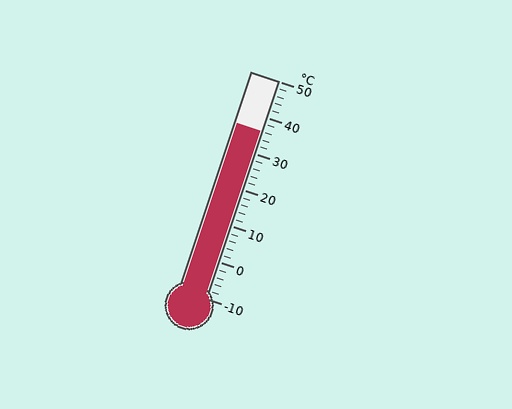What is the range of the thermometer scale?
The thermometer scale ranges from -10°C to 50°C.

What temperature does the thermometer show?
The thermometer shows approximately 36°C.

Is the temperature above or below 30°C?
The temperature is above 30°C.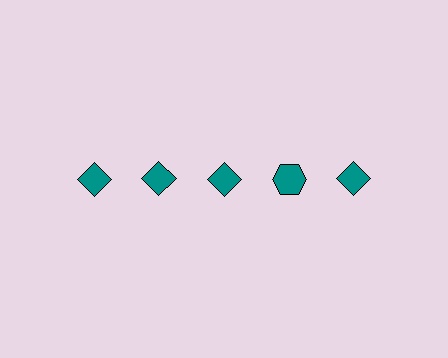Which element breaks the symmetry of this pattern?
The teal hexagon in the top row, second from right column breaks the symmetry. All other shapes are teal diamonds.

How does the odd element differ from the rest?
It has a different shape: hexagon instead of diamond.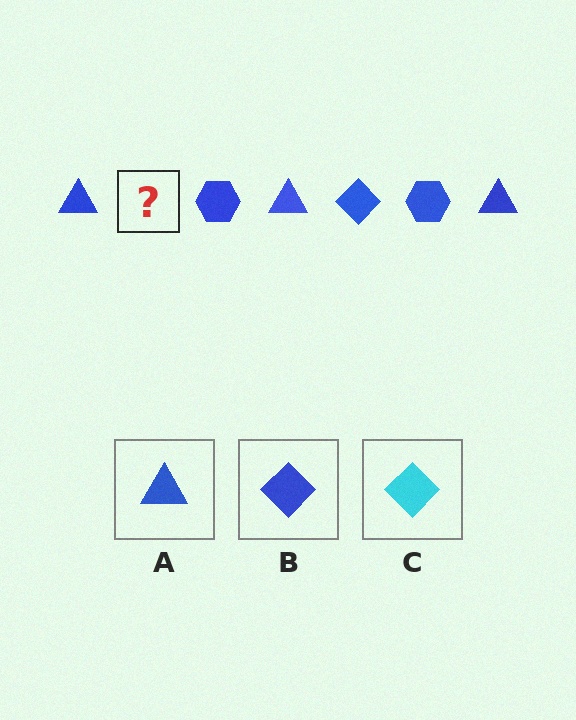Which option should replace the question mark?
Option B.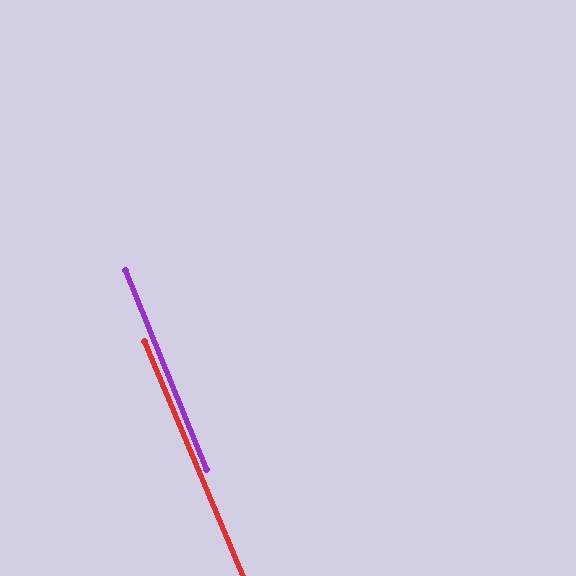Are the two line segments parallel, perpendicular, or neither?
Parallel — their directions differ by only 0.7°.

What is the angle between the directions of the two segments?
Approximately 1 degree.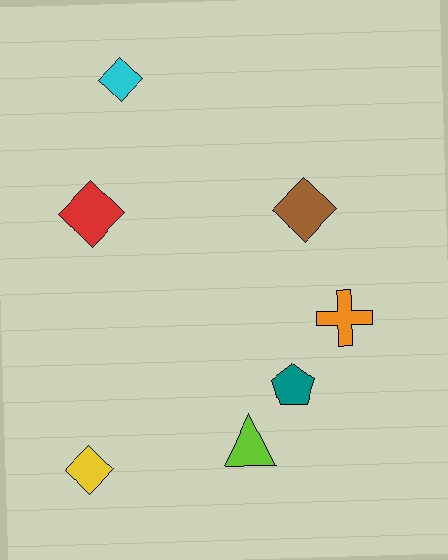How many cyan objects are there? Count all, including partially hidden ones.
There is 1 cyan object.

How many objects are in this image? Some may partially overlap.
There are 7 objects.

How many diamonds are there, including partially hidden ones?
There are 4 diamonds.